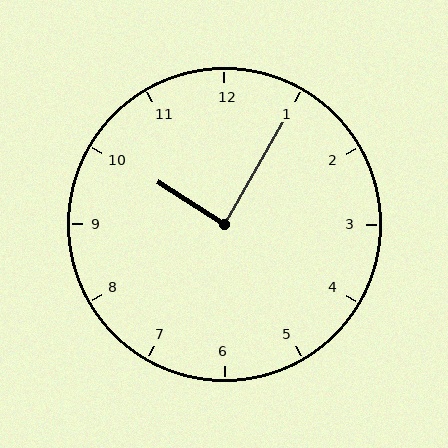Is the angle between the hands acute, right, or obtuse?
It is right.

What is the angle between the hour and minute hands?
Approximately 88 degrees.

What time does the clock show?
10:05.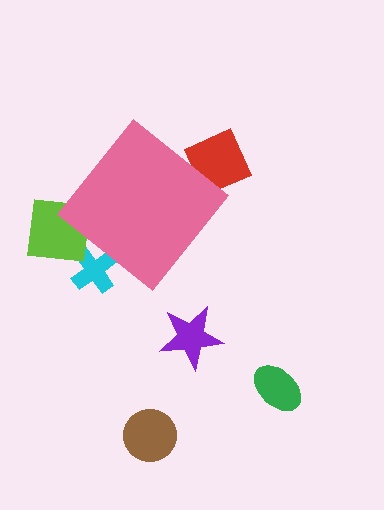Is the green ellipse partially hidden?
No, the green ellipse is fully visible.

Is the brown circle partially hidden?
No, the brown circle is fully visible.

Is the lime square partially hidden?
Yes, the lime square is partially hidden behind the pink diamond.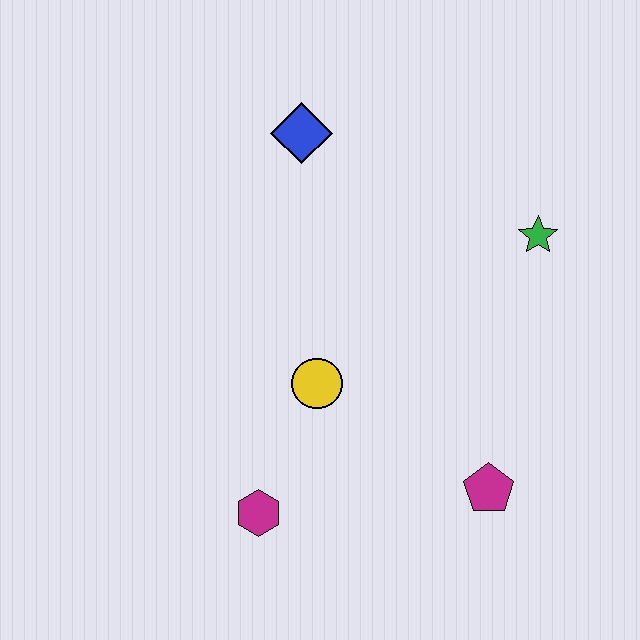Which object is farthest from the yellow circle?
The green star is farthest from the yellow circle.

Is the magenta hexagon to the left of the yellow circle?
Yes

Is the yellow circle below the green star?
Yes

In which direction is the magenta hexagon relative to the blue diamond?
The magenta hexagon is below the blue diamond.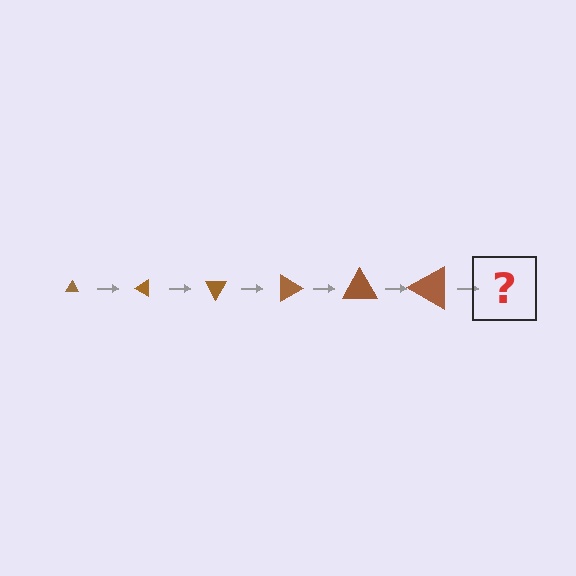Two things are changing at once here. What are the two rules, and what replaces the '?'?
The two rules are that the triangle grows larger each step and it rotates 30 degrees each step. The '?' should be a triangle, larger than the previous one and rotated 180 degrees from the start.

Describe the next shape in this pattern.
It should be a triangle, larger than the previous one and rotated 180 degrees from the start.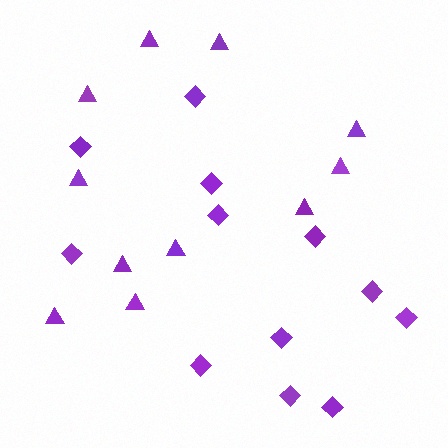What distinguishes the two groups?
There are 2 groups: one group of triangles (11) and one group of diamonds (12).